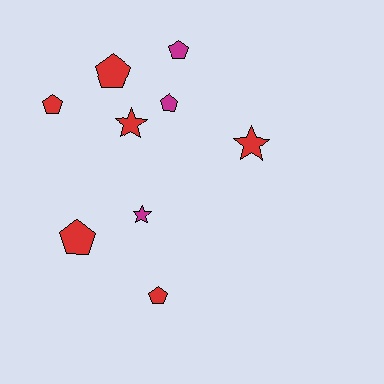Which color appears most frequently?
Red, with 6 objects.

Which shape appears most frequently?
Pentagon, with 6 objects.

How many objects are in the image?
There are 9 objects.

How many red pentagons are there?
There are 4 red pentagons.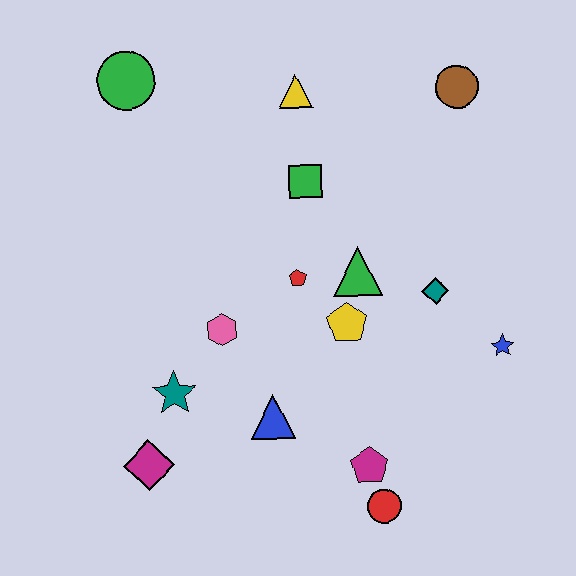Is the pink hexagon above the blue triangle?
Yes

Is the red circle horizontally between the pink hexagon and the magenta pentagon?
No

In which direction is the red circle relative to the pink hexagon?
The red circle is below the pink hexagon.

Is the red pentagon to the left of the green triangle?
Yes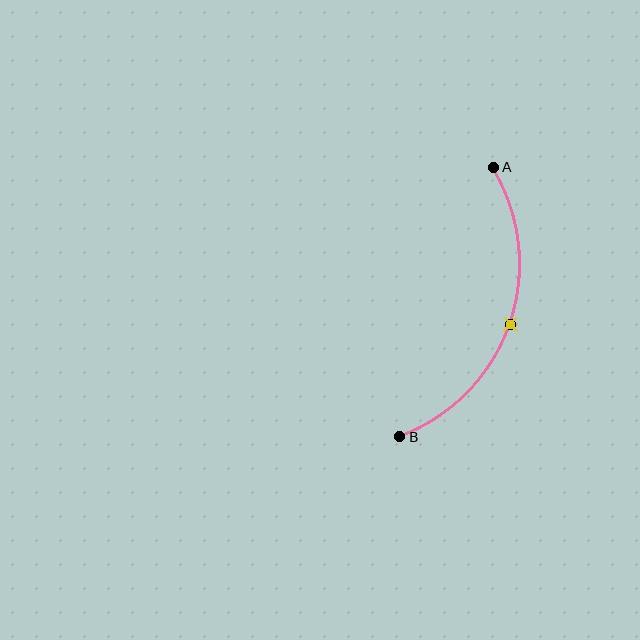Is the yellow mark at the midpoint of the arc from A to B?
Yes. The yellow mark lies on the arc at equal arc-length from both A and B — it is the arc midpoint.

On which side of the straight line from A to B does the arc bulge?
The arc bulges to the right of the straight line connecting A and B.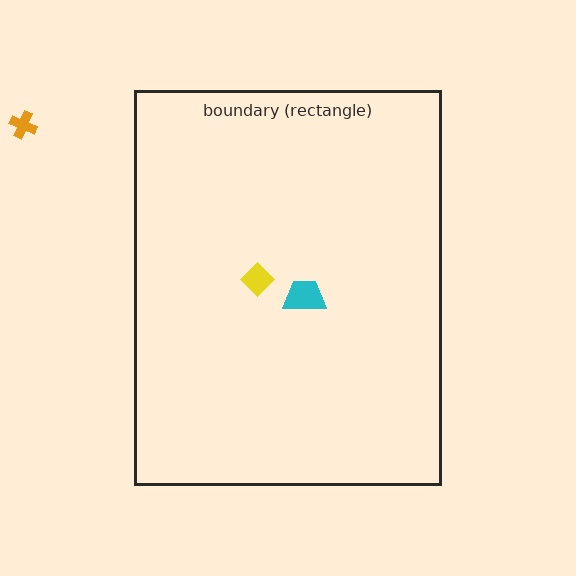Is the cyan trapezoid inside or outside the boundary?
Inside.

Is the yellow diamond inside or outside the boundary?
Inside.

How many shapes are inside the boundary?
2 inside, 1 outside.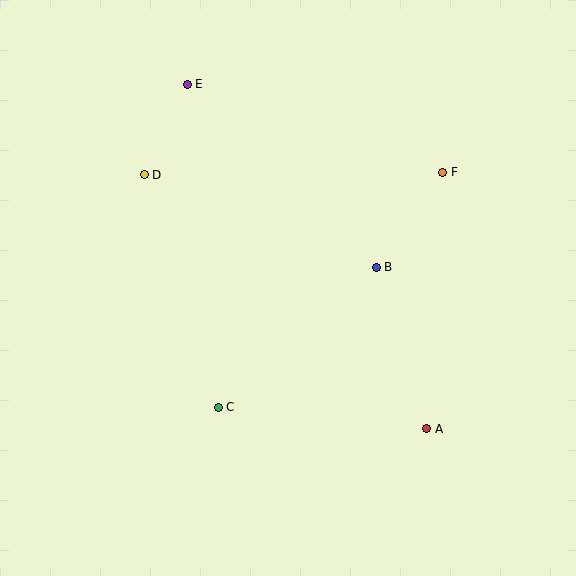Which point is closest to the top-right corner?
Point F is closest to the top-right corner.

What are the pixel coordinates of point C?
Point C is at (218, 407).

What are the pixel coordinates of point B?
Point B is at (376, 267).